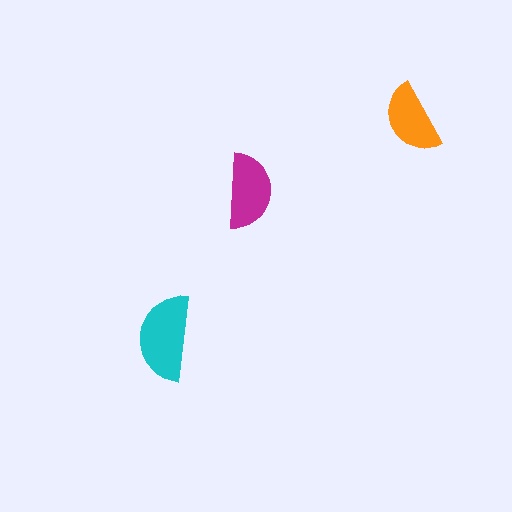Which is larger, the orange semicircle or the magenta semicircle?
The magenta one.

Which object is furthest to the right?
The orange semicircle is rightmost.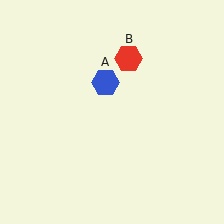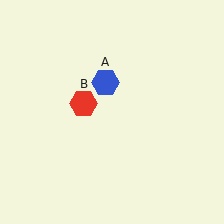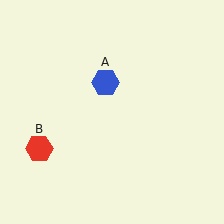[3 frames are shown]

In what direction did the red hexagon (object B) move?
The red hexagon (object B) moved down and to the left.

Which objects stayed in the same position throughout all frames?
Blue hexagon (object A) remained stationary.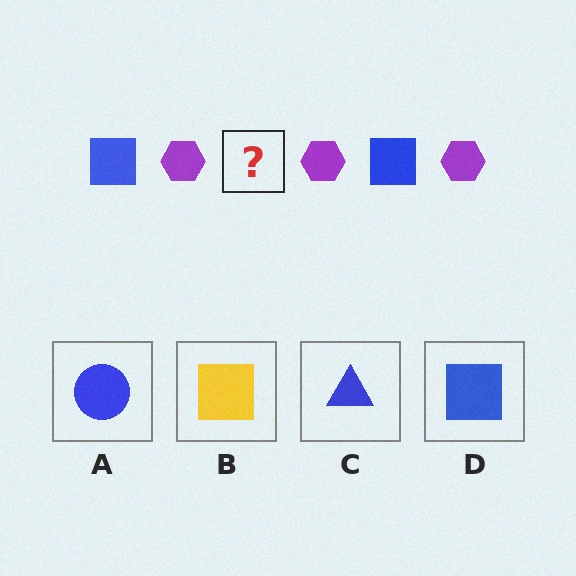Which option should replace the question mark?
Option D.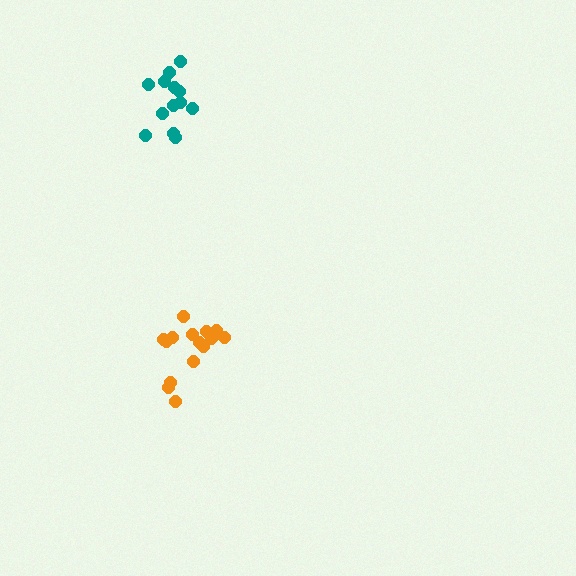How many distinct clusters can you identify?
There are 2 distinct clusters.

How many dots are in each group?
Group 1: 15 dots, Group 2: 13 dots (28 total).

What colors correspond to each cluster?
The clusters are colored: orange, teal.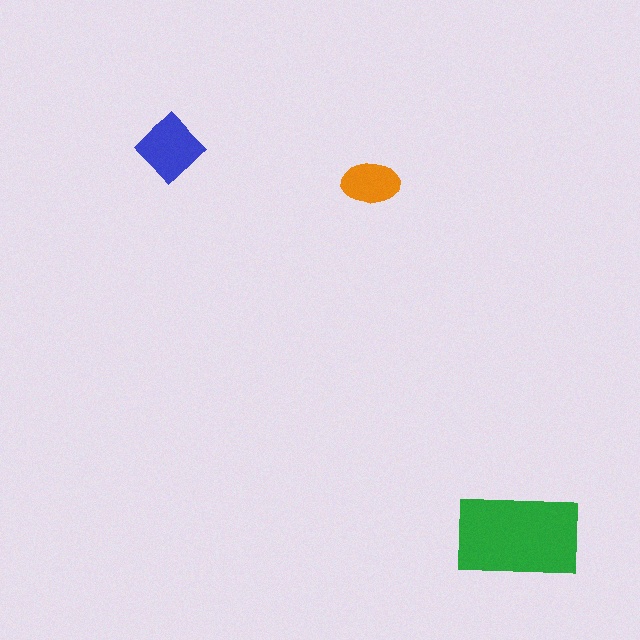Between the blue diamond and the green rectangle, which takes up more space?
The green rectangle.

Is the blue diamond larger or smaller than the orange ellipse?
Larger.